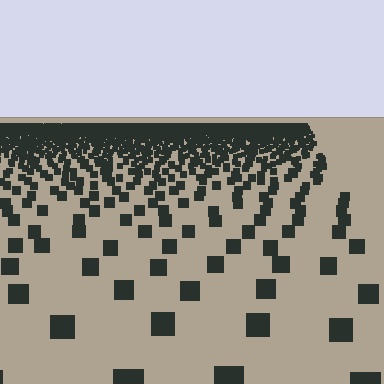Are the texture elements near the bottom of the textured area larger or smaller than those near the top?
Larger. Near the bottom, elements are closer to the viewer and appear at a bigger on-screen size.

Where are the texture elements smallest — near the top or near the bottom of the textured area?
Near the top.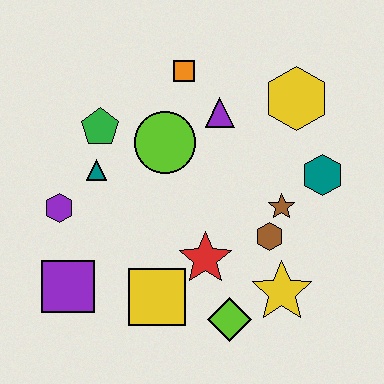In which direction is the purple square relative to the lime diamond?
The purple square is to the left of the lime diamond.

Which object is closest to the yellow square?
The red star is closest to the yellow square.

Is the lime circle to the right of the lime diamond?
No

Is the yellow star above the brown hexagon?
No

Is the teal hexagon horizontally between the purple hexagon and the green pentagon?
No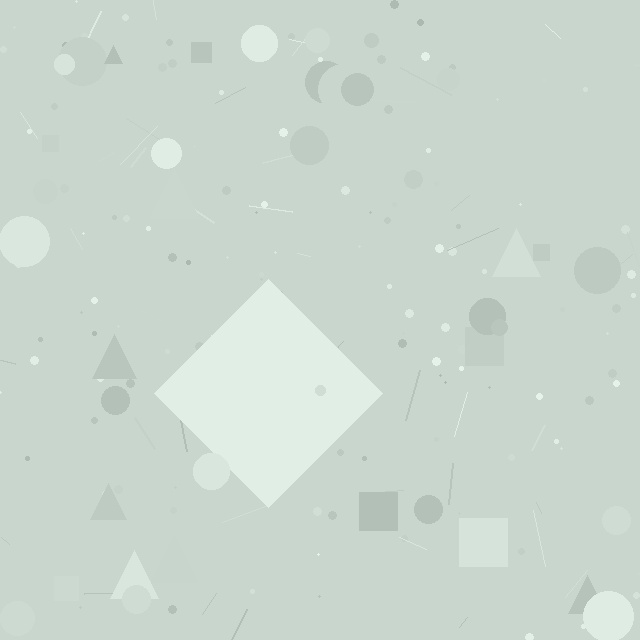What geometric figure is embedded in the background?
A diamond is embedded in the background.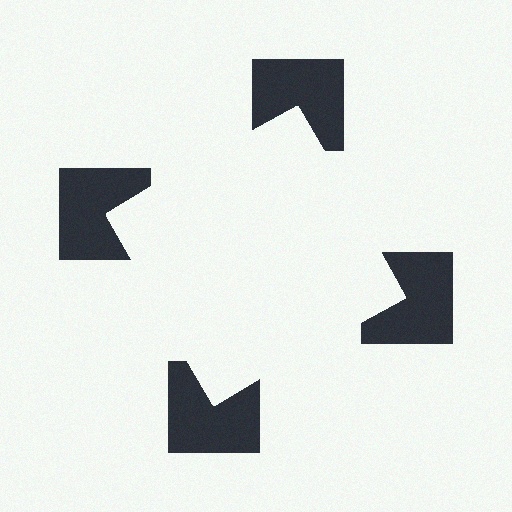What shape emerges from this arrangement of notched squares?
An illusory square — its edges are inferred from the aligned wedge cuts in the notched squares, not physically drawn.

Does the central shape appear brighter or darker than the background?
It typically appears slightly brighter than the background, even though no actual brightness change is drawn.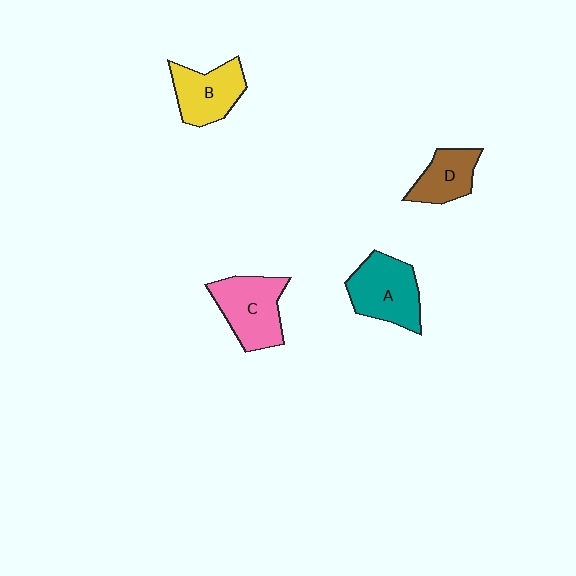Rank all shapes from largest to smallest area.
From largest to smallest: A (teal), C (pink), B (yellow), D (brown).